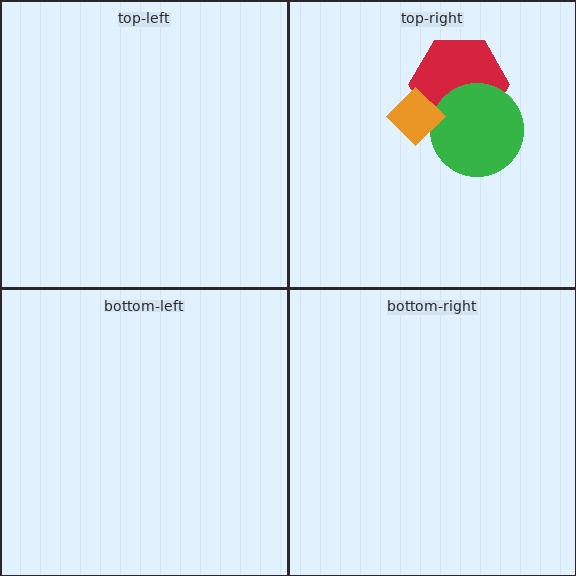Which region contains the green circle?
The top-right region.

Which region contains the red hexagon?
The top-right region.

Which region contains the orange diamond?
The top-right region.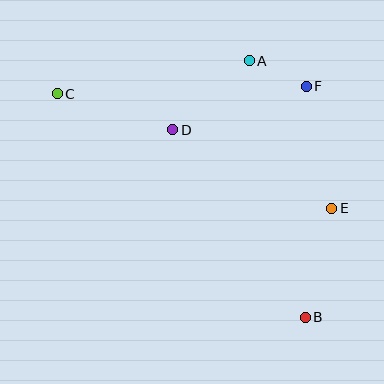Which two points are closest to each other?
Points A and F are closest to each other.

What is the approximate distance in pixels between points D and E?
The distance between D and E is approximately 177 pixels.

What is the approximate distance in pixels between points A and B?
The distance between A and B is approximately 263 pixels.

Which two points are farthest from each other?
Points B and C are farthest from each other.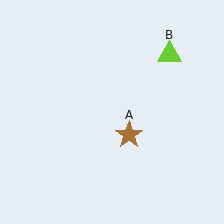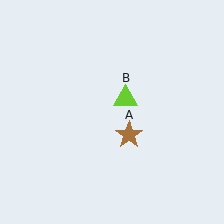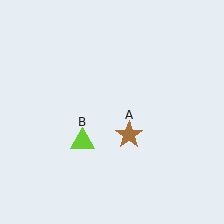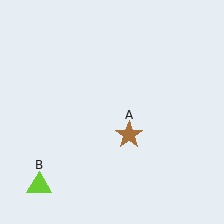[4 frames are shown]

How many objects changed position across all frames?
1 object changed position: lime triangle (object B).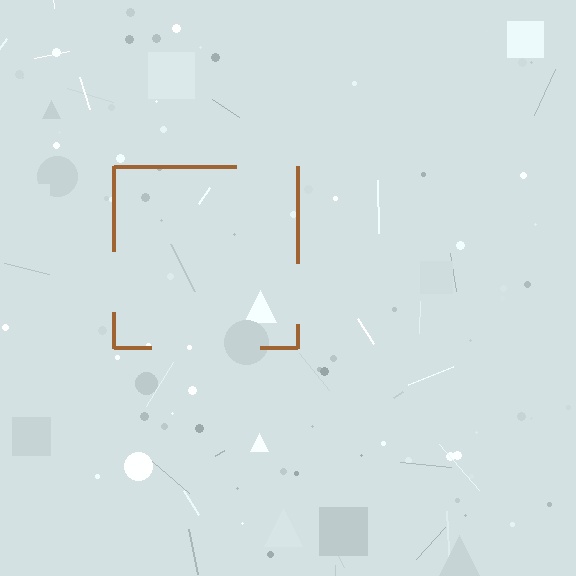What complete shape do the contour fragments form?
The contour fragments form a square.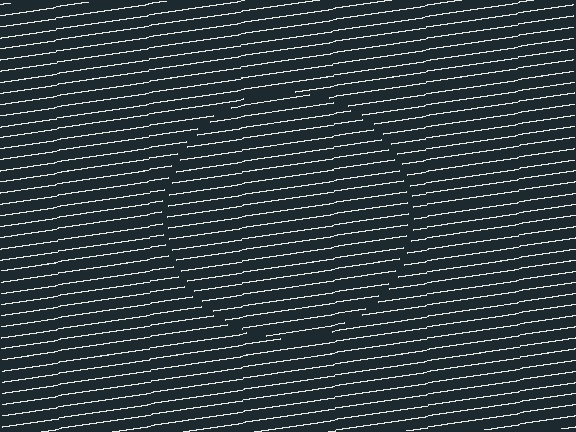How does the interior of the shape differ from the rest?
The interior of the shape contains the same grating, shifted by half a period — the contour is defined by the phase discontinuity where line-ends from the inner and outer gratings abut.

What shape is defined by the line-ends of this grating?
An illusory circle. The interior of the shape contains the same grating, shifted by half a period — the contour is defined by the phase discontinuity where line-ends from the inner and outer gratings abut.